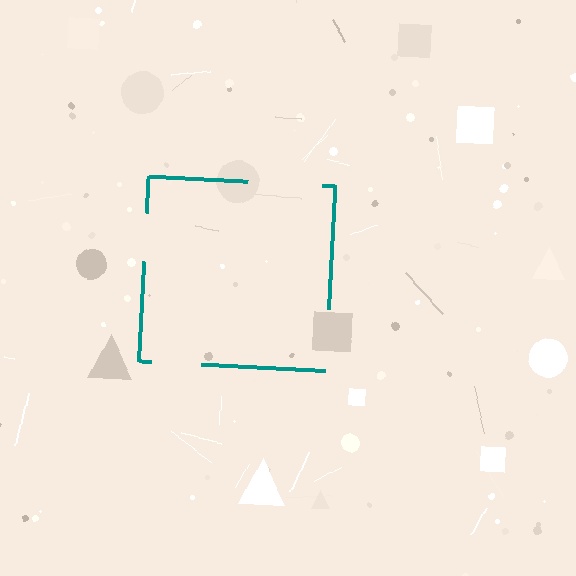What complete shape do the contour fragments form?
The contour fragments form a square.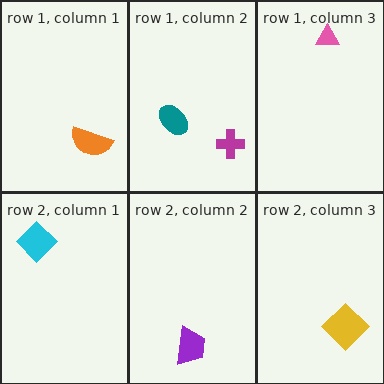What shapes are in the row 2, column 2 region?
The purple trapezoid.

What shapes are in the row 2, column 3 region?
The yellow diamond.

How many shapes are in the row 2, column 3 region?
1.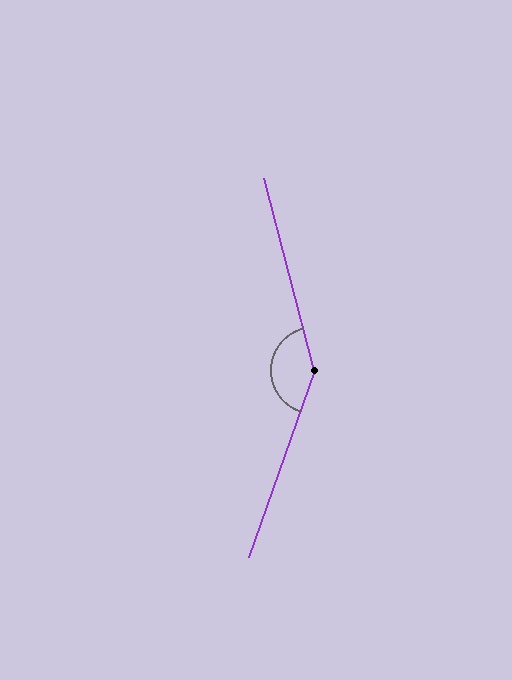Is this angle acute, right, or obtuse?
It is obtuse.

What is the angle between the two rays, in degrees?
Approximately 146 degrees.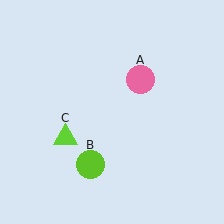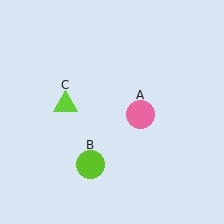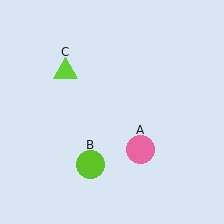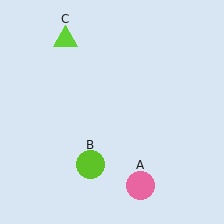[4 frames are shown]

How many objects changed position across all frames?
2 objects changed position: pink circle (object A), lime triangle (object C).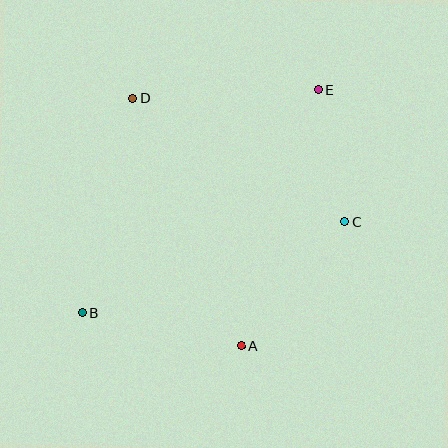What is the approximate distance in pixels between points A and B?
The distance between A and B is approximately 163 pixels.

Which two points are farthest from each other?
Points B and E are farthest from each other.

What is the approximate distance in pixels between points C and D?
The distance between C and D is approximately 245 pixels.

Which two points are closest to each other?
Points C and E are closest to each other.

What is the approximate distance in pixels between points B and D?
The distance between B and D is approximately 220 pixels.